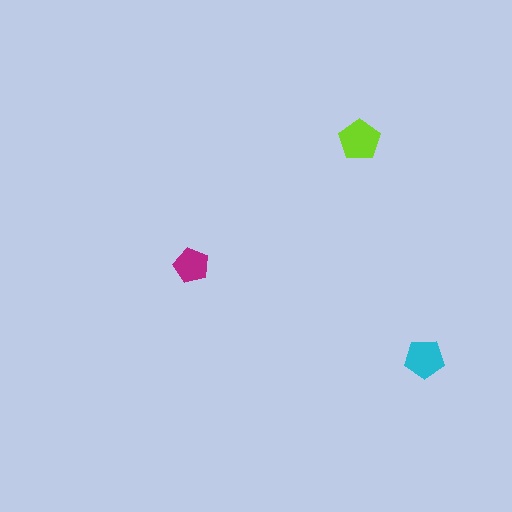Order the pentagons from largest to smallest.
the lime one, the cyan one, the magenta one.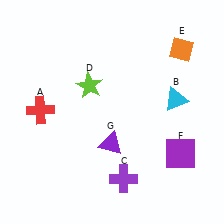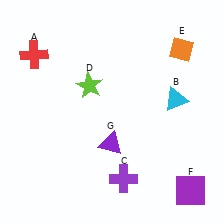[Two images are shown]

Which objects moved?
The objects that moved are: the red cross (A), the purple square (F).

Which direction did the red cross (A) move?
The red cross (A) moved up.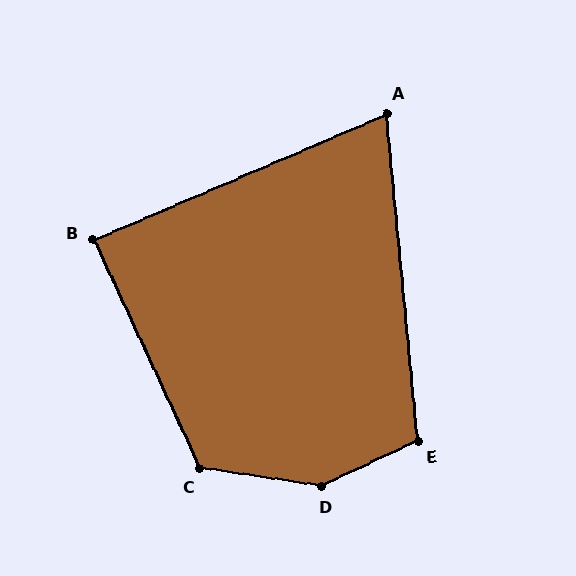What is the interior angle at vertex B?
Approximately 88 degrees (approximately right).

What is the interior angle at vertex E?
Approximately 110 degrees (obtuse).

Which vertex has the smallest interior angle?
A, at approximately 72 degrees.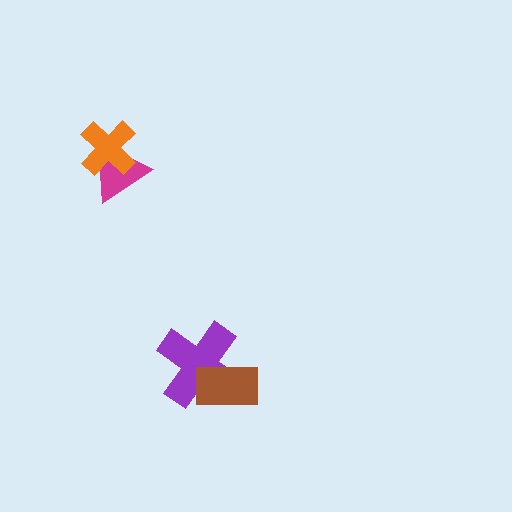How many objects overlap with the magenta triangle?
1 object overlaps with the magenta triangle.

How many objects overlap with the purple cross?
1 object overlaps with the purple cross.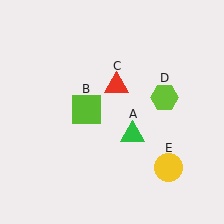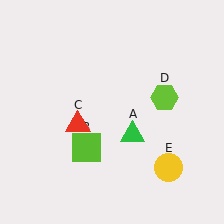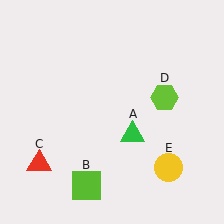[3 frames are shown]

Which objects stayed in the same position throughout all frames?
Green triangle (object A) and lime hexagon (object D) and yellow circle (object E) remained stationary.